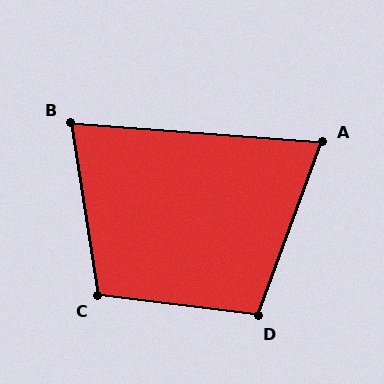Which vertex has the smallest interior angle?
A, at approximately 74 degrees.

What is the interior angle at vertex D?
Approximately 103 degrees (obtuse).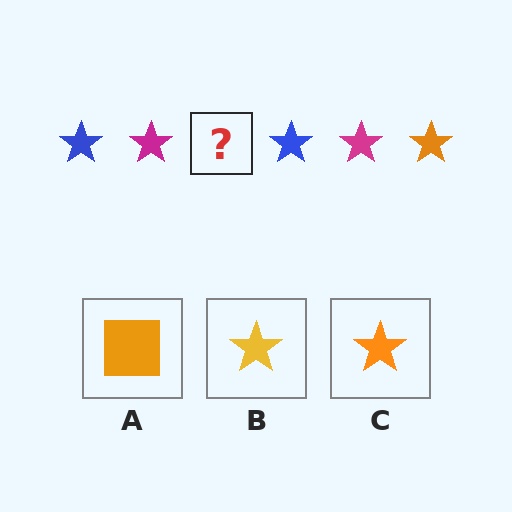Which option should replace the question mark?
Option C.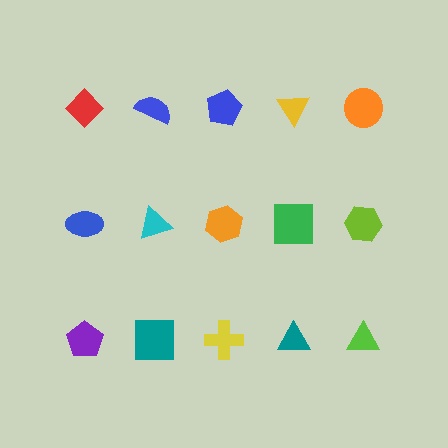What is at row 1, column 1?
A red diamond.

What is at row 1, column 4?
A yellow triangle.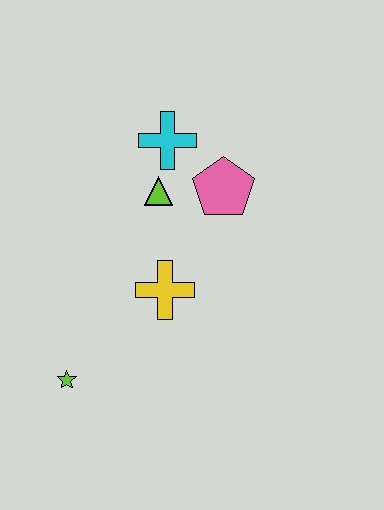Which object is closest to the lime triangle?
The cyan cross is closest to the lime triangle.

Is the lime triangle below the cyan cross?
Yes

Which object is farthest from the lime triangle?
The lime star is farthest from the lime triangle.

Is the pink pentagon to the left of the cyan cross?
No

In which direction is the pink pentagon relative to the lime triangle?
The pink pentagon is to the right of the lime triangle.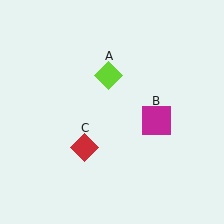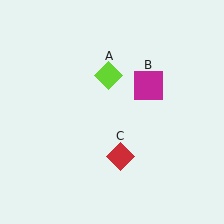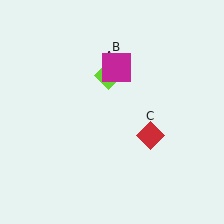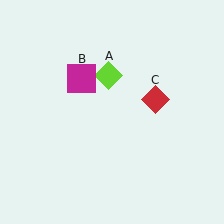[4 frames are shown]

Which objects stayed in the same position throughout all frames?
Lime diamond (object A) remained stationary.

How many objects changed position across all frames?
2 objects changed position: magenta square (object B), red diamond (object C).